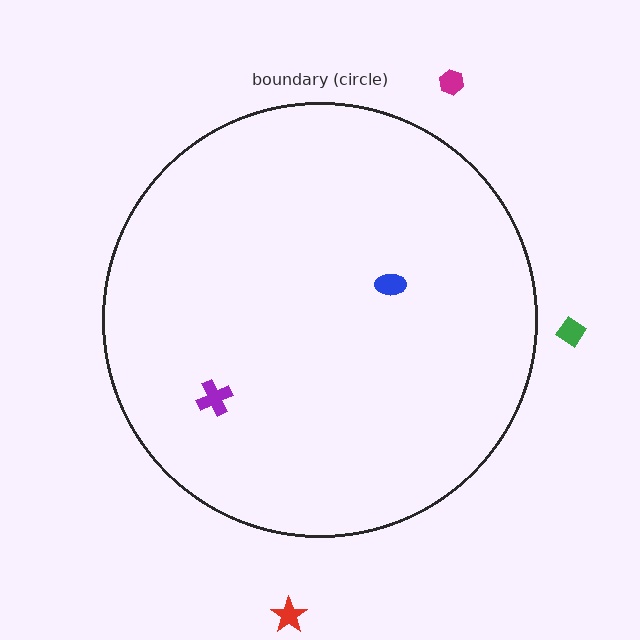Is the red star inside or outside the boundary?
Outside.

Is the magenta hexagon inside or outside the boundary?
Outside.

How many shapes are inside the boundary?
2 inside, 3 outside.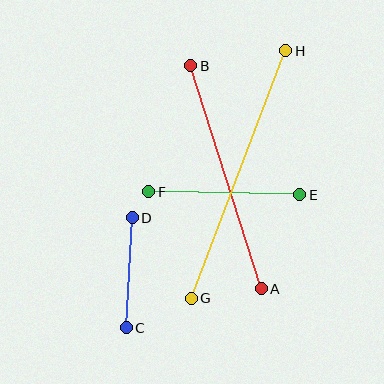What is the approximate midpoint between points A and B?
The midpoint is at approximately (226, 177) pixels.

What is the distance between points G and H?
The distance is approximately 265 pixels.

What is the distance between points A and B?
The distance is approximately 233 pixels.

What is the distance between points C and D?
The distance is approximately 110 pixels.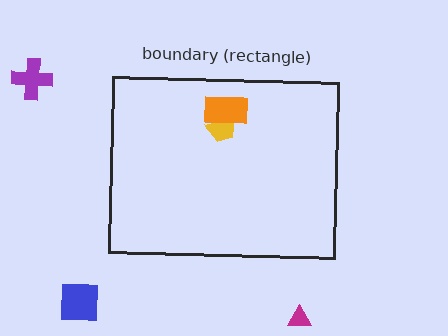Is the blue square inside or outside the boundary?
Outside.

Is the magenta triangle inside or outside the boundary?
Outside.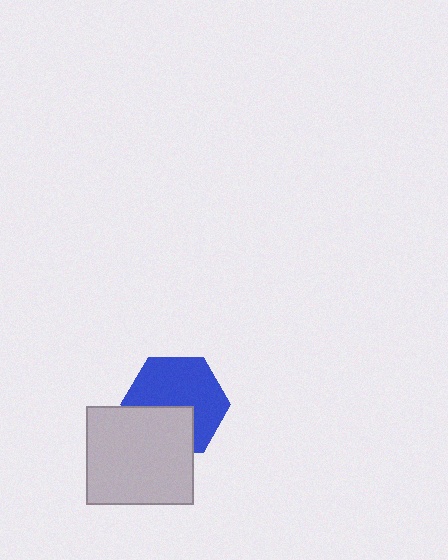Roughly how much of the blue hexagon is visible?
About half of it is visible (roughly 65%).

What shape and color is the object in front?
The object in front is a light gray rectangle.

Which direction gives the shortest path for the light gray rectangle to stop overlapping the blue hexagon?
Moving down gives the shortest separation.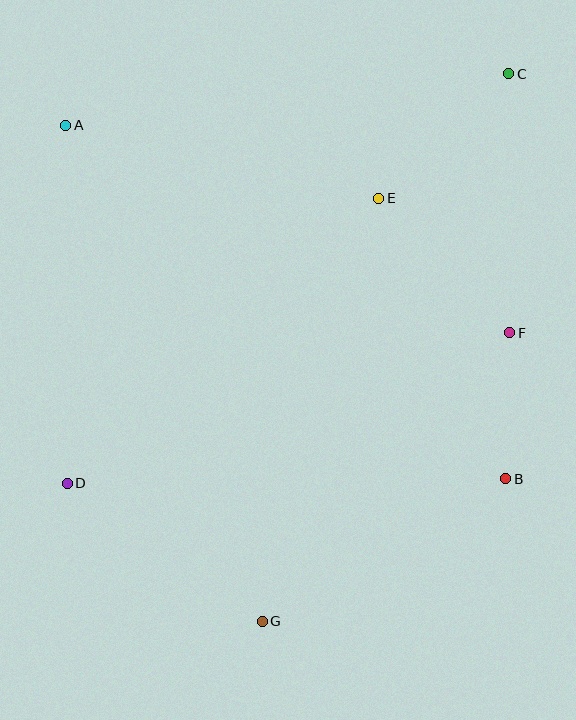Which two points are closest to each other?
Points B and F are closest to each other.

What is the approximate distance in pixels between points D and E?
The distance between D and E is approximately 422 pixels.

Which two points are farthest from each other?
Points C and D are farthest from each other.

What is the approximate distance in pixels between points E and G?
The distance between E and G is approximately 439 pixels.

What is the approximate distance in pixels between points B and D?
The distance between B and D is approximately 439 pixels.